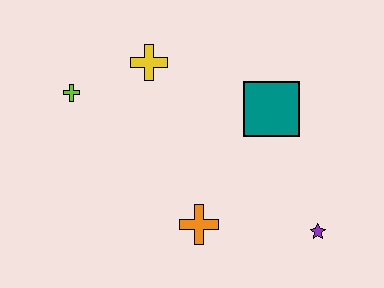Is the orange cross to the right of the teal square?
No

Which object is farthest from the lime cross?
The purple star is farthest from the lime cross.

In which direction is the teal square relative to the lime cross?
The teal square is to the right of the lime cross.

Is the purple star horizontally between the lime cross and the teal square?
No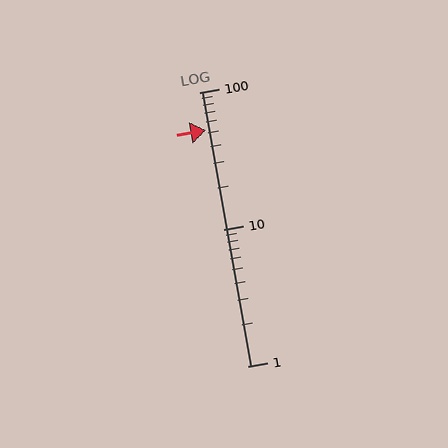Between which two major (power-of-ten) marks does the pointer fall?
The pointer is between 10 and 100.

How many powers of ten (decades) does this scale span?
The scale spans 2 decades, from 1 to 100.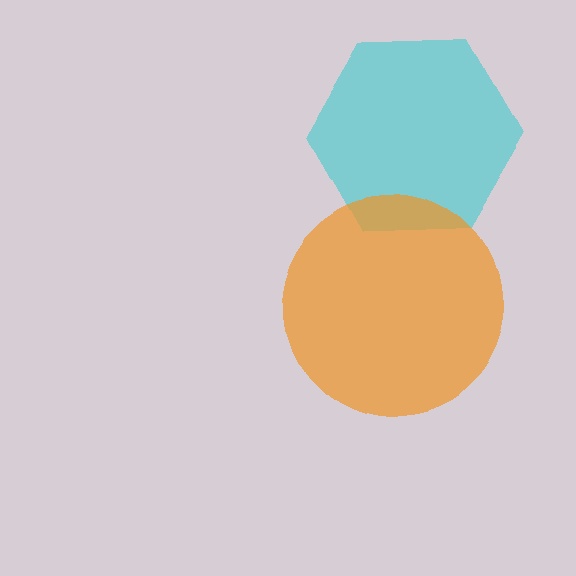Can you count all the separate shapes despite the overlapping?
Yes, there are 2 separate shapes.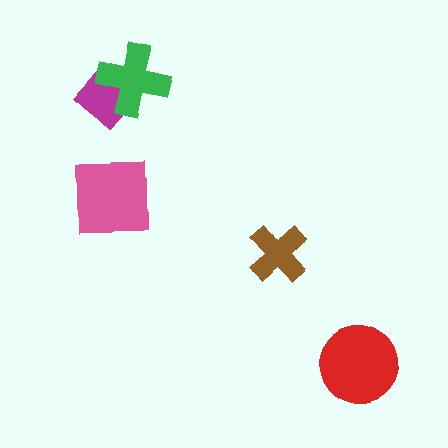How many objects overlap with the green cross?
1 object overlaps with the green cross.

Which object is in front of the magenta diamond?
The green cross is in front of the magenta diamond.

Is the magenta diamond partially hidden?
Yes, it is partially covered by another shape.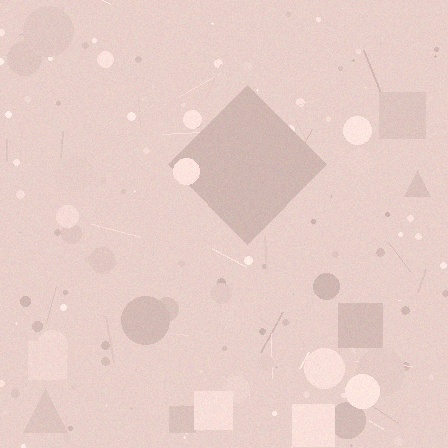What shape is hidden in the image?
A diamond is hidden in the image.